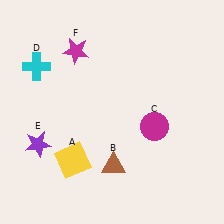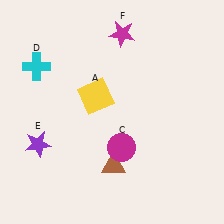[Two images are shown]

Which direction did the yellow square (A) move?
The yellow square (A) moved up.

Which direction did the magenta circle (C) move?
The magenta circle (C) moved left.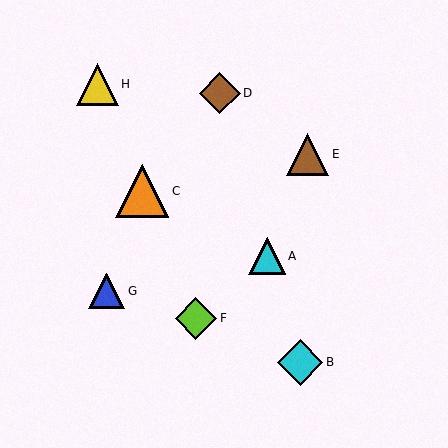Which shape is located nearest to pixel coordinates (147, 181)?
The orange triangle (labeled C) at (142, 191) is nearest to that location.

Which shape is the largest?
The orange triangle (labeled C) is the largest.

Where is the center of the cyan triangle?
The center of the cyan triangle is at (267, 256).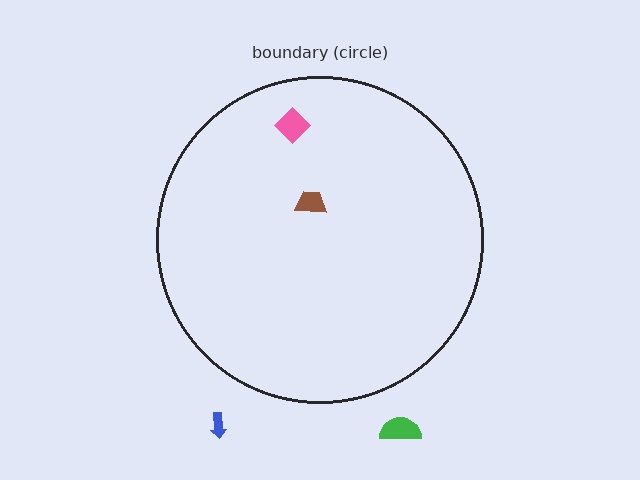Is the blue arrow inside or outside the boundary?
Outside.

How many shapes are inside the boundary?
2 inside, 2 outside.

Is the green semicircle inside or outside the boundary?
Outside.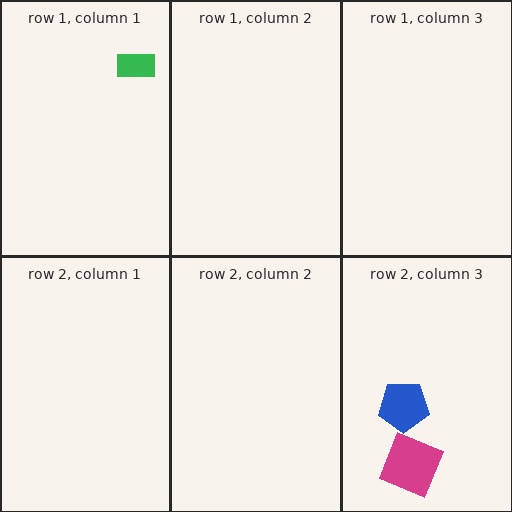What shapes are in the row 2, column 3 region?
The magenta square, the blue pentagon.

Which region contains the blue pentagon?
The row 2, column 3 region.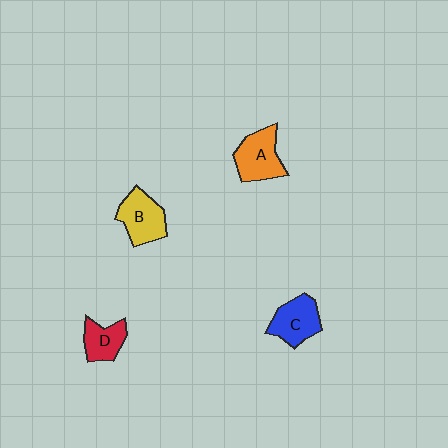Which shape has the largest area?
Shape A (orange).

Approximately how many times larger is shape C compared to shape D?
Approximately 1.3 times.